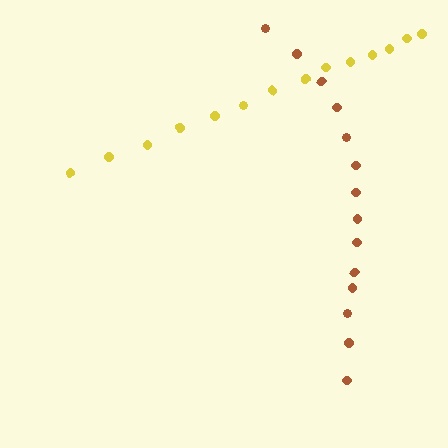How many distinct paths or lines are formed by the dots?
There are 2 distinct paths.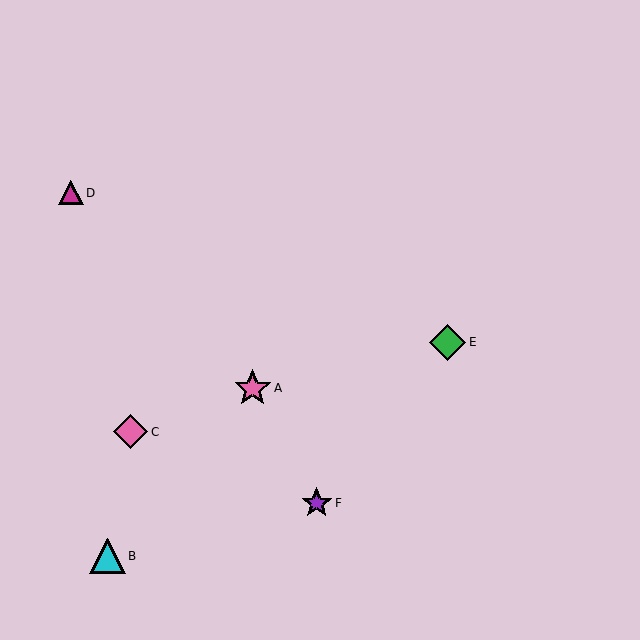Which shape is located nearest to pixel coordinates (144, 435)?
The pink diamond (labeled C) at (131, 432) is nearest to that location.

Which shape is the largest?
The pink star (labeled A) is the largest.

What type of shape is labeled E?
Shape E is a green diamond.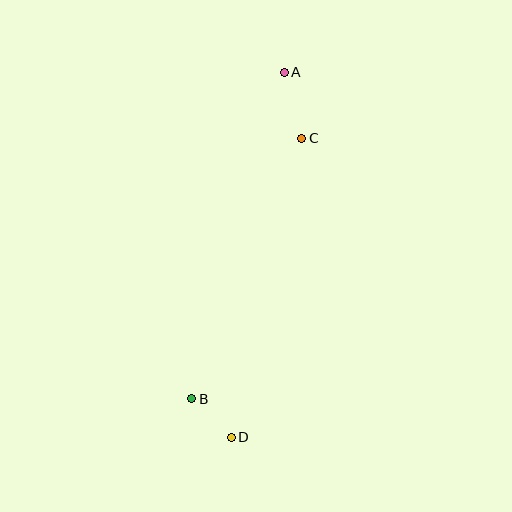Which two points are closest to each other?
Points B and D are closest to each other.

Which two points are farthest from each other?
Points A and D are farthest from each other.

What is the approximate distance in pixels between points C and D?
The distance between C and D is approximately 307 pixels.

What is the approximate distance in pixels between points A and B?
The distance between A and B is approximately 339 pixels.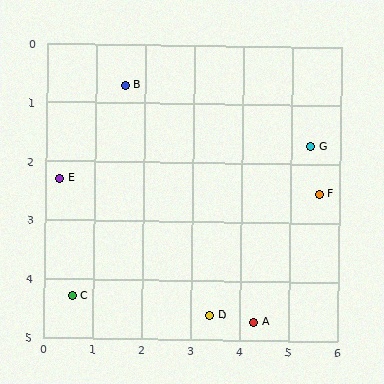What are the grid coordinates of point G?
Point G is at approximately (5.4, 1.7).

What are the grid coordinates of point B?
Point B is at approximately (1.6, 0.7).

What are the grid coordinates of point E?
Point E is at approximately (0.3, 2.3).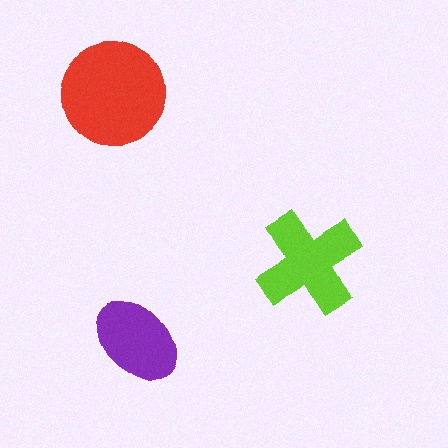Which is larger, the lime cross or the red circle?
The red circle.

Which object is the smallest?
The purple ellipse.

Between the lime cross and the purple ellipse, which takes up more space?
The lime cross.